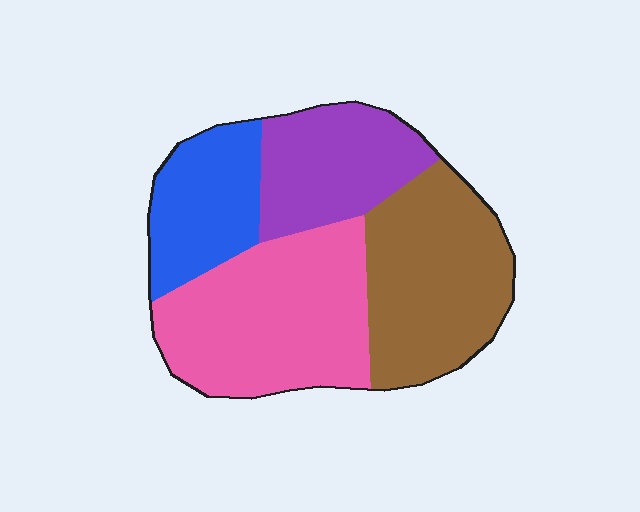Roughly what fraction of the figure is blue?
Blue takes up about one sixth (1/6) of the figure.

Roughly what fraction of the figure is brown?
Brown takes up about one third (1/3) of the figure.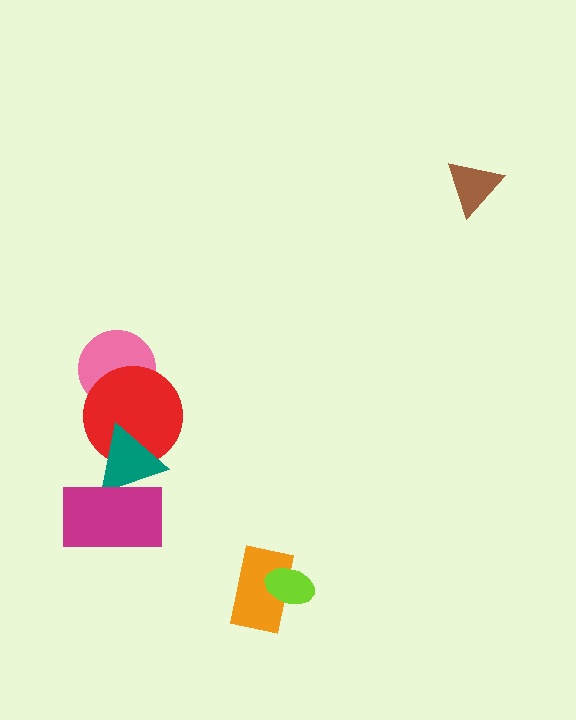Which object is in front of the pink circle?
The red circle is in front of the pink circle.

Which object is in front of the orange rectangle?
The lime ellipse is in front of the orange rectangle.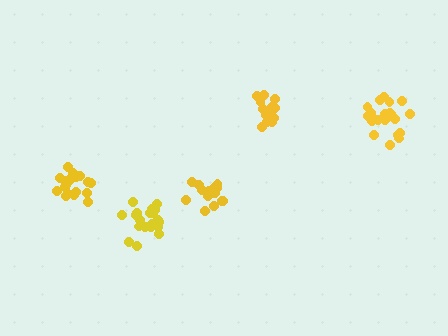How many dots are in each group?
Group 1: 21 dots, Group 2: 20 dots, Group 3: 15 dots, Group 4: 19 dots, Group 5: 15 dots (90 total).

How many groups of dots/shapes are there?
There are 5 groups.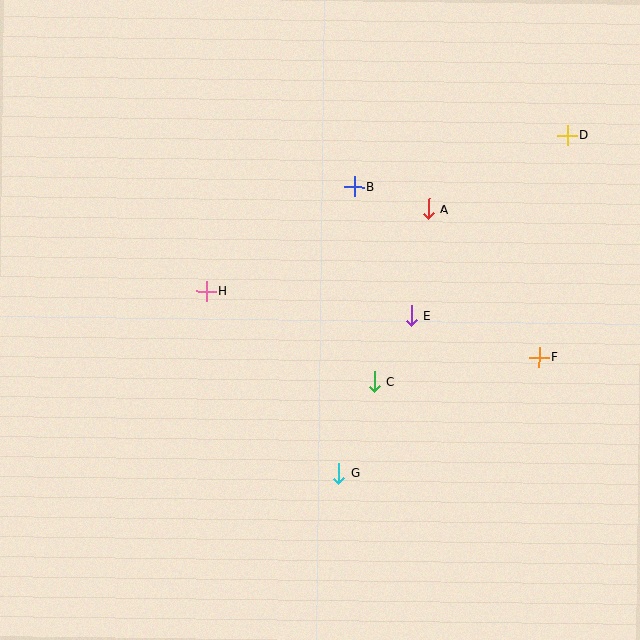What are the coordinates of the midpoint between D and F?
The midpoint between D and F is at (553, 246).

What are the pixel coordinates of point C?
Point C is at (375, 382).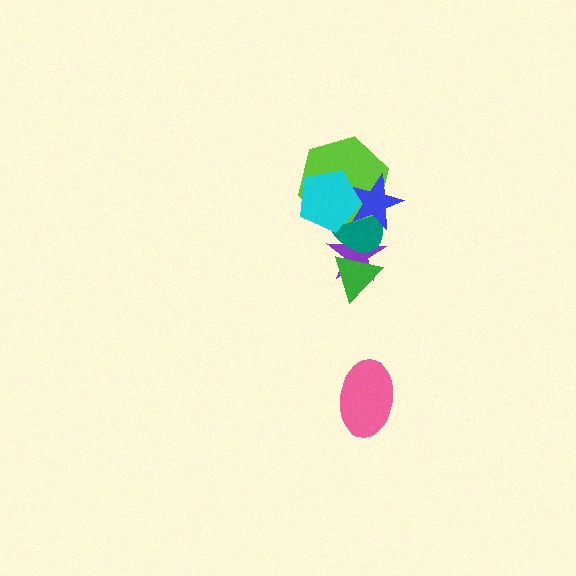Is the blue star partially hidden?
Yes, it is partially covered by another shape.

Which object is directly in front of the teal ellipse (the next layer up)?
The lime hexagon is directly in front of the teal ellipse.